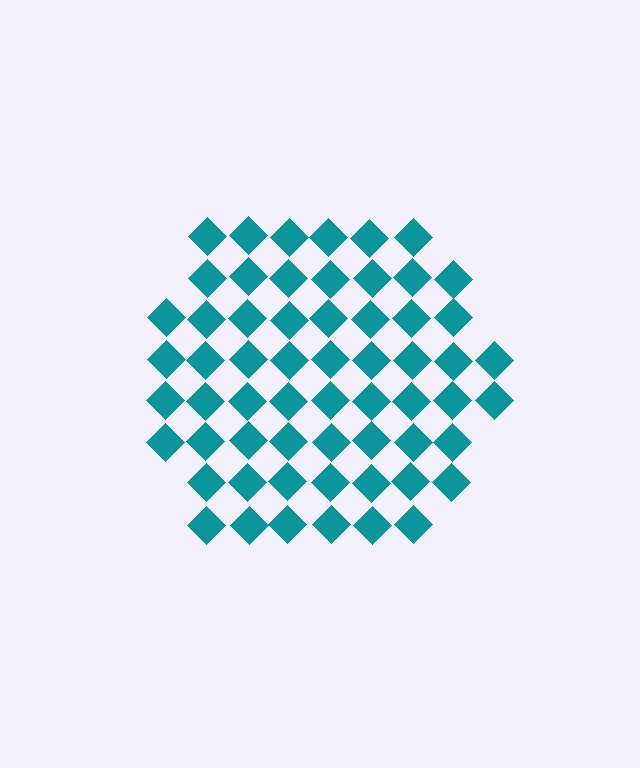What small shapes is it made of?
It is made of small diamonds.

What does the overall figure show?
The overall figure shows a hexagon.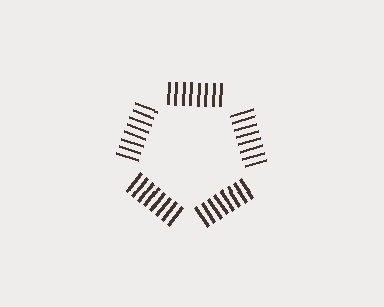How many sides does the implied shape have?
5 sides — the line-ends trace a pentagon.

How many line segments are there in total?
40 — 8 along each of the 5 edges.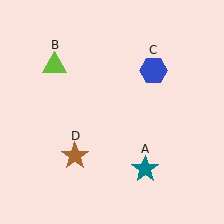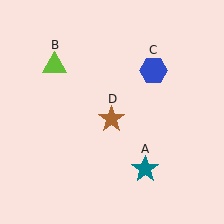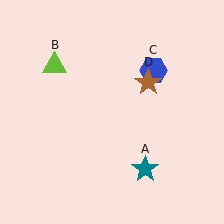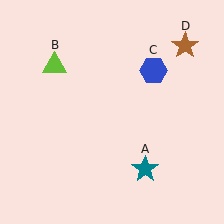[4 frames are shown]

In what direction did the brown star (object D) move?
The brown star (object D) moved up and to the right.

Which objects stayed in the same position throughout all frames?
Teal star (object A) and lime triangle (object B) and blue hexagon (object C) remained stationary.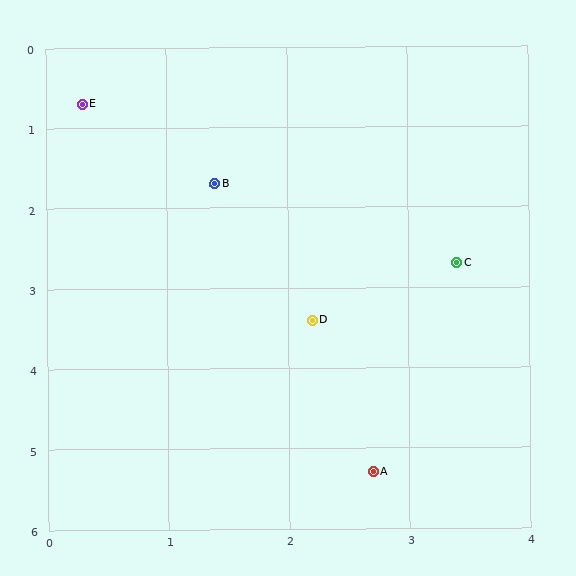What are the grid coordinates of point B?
Point B is at approximately (1.4, 1.7).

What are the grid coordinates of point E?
Point E is at approximately (0.3, 0.7).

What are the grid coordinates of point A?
Point A is at approximately (2.7, 5.3).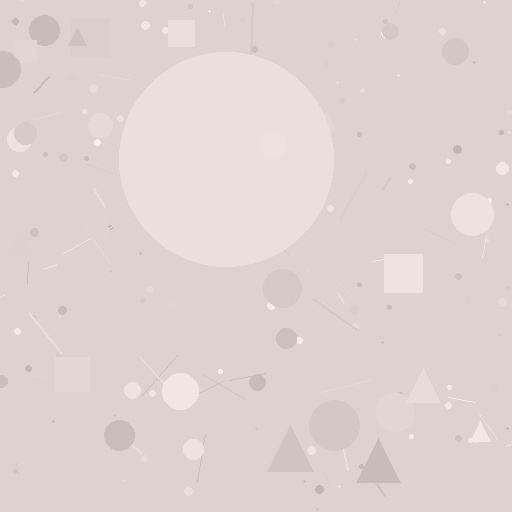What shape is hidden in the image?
A circle is hidden in the image.